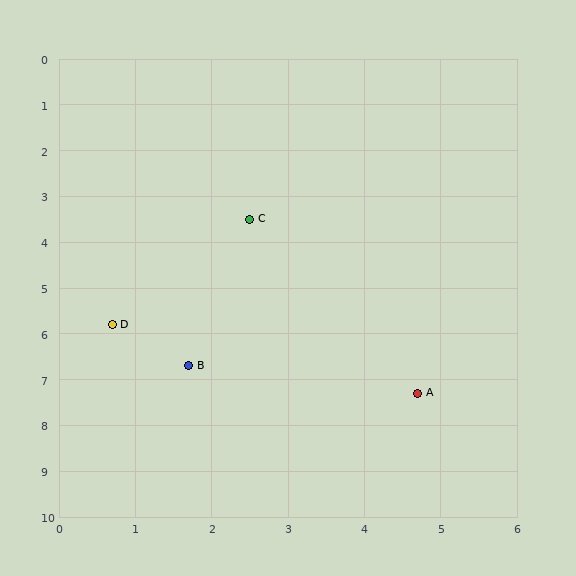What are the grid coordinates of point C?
Point C is at approximately (2.5, 3.5).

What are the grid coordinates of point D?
Point D is at approximately (0.7, 5.8).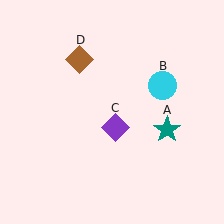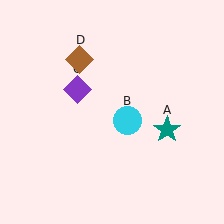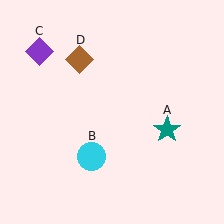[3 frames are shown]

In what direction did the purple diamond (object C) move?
The purple diamond (object C) moved up and to the left.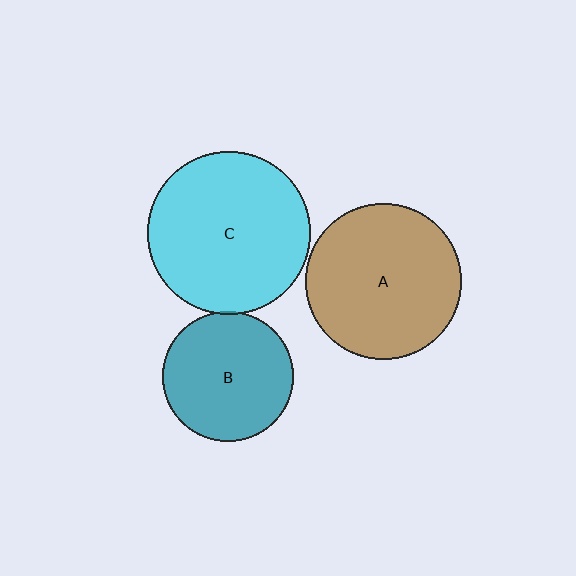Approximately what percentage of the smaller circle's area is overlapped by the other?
Approximately 5%.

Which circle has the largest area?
Circle C (cyan).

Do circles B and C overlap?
Yes.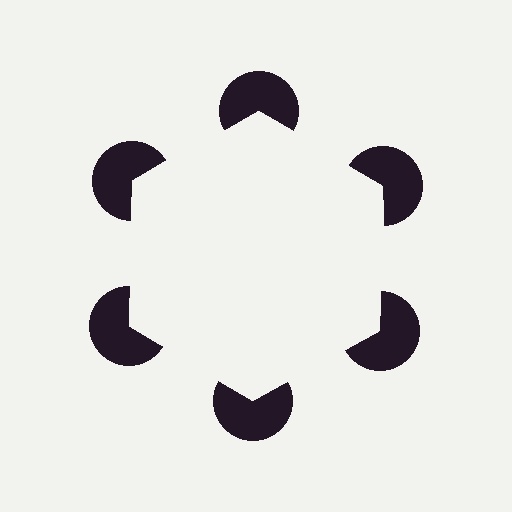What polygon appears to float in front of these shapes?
An illusory hexagon — its edges are inferred from the aligned wedge cuts in the pac-man discs, not physically drawn.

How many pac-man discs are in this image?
There are 6 — one at each vertex of the illusory hexagon.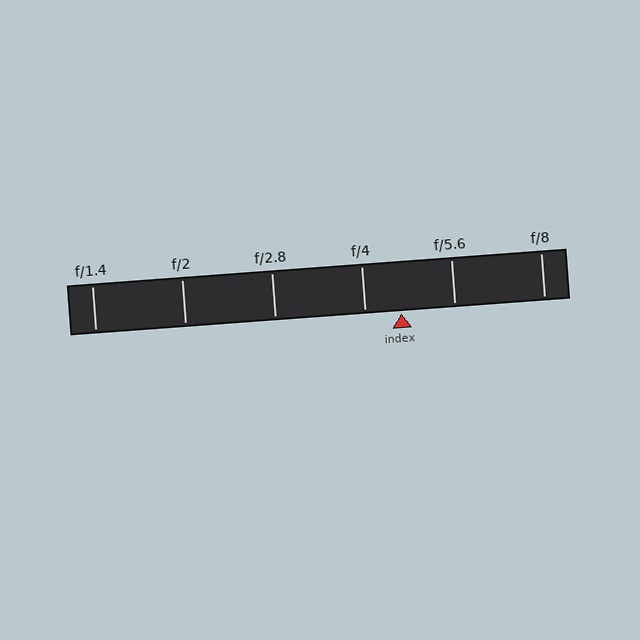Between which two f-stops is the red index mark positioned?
The index mark is between f/4 and f/5.6.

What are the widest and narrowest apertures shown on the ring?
The widest aperture shown is f/1.4 and the narrowest is f/8.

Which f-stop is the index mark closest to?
The index mark is closest to f/4.